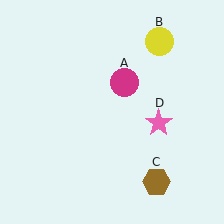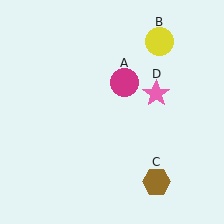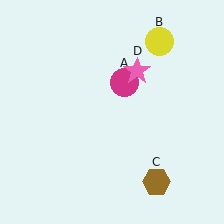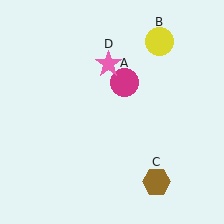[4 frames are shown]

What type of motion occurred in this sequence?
The pink star (object D) rotated counterclockwise around the center of the scene.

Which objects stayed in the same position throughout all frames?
Magenta circle (object A) and yellow circle (object B) and brown hexagon (object C) remained stationary.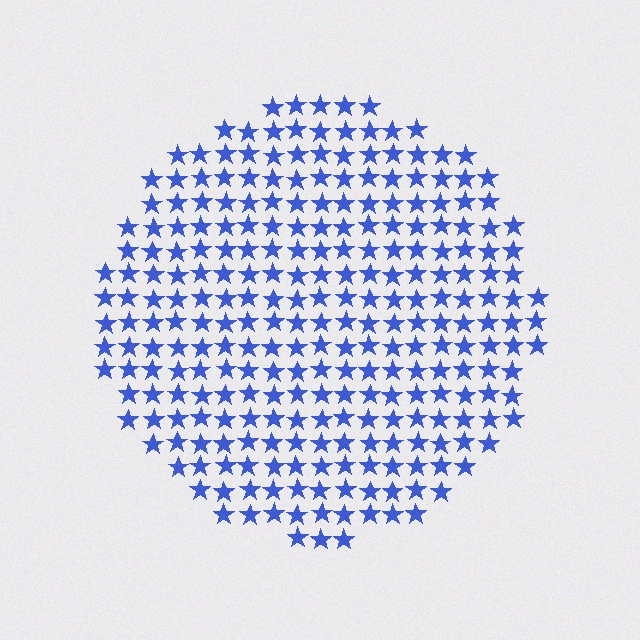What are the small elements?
The small elements are stars.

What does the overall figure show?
The overall figure shows a circle.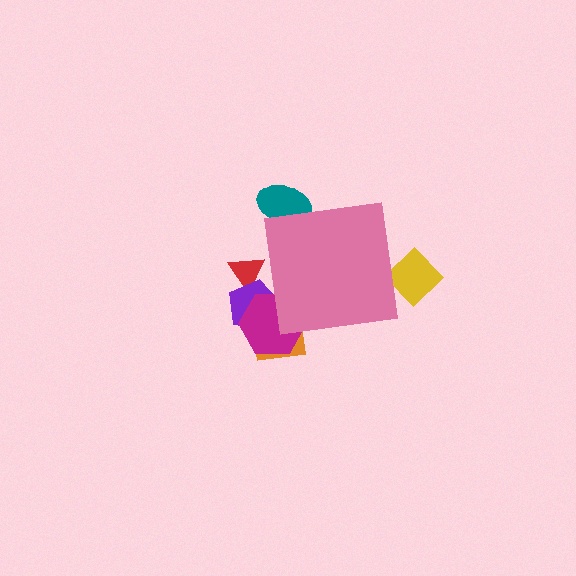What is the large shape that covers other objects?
A pink square.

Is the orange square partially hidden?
Yes, the orange square is partially hidden behind the pink square.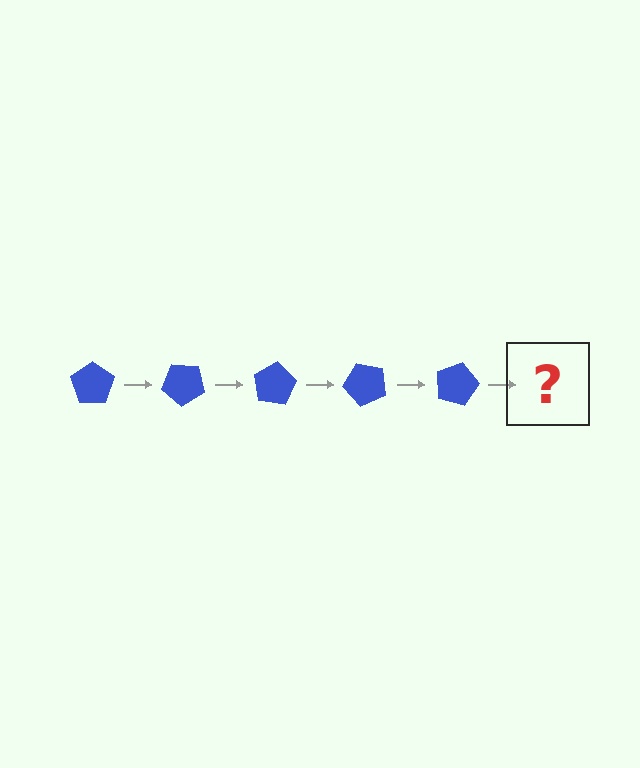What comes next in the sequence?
The next element should be a blue pentagon rotated 200 degrees.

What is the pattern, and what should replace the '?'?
The pattern is that the pentagon rotates 40 degrees each step. The '?' should be a blue pentagon rotated 200 degrees.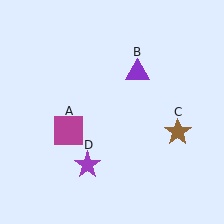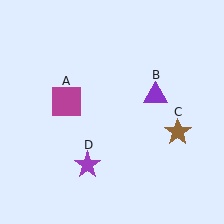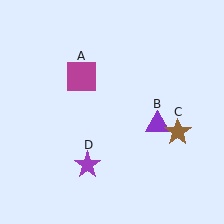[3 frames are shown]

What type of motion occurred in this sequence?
The magenta square (object A), purple triangle (object B) rotated clockwise around the center of the scene.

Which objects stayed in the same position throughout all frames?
Brown star (object C) and purple star (object D) remained stationary.